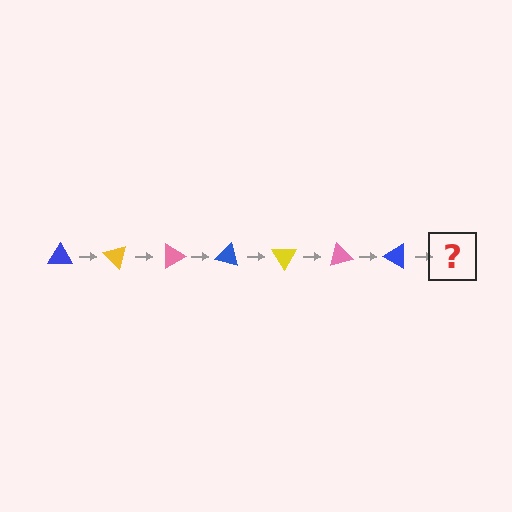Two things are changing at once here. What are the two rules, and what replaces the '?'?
The two rules are that it rotates 45 degrees each step and the color cycles through blue, yellow, and pink. The '?' should be a yellow triangle, rotated 315 degrees from the start.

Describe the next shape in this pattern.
It should be a yellow triangle, rotated 315 degrees from the start.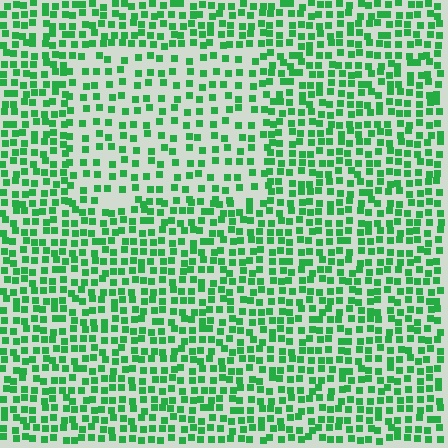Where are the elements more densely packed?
The elements are more densely packed outside the rectangle boundary.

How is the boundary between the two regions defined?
The boundary is defined by a change in element density (approximately 1.7x ratio). All elements are the same color, size, and shape.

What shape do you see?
I see a rectangle.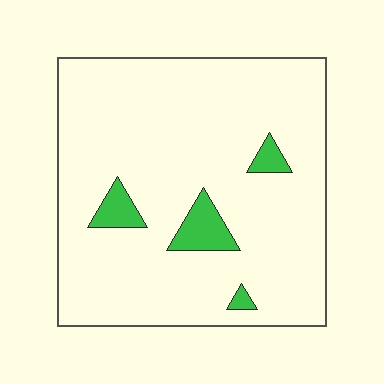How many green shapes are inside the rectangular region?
4.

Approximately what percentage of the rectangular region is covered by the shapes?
Approximately 10%.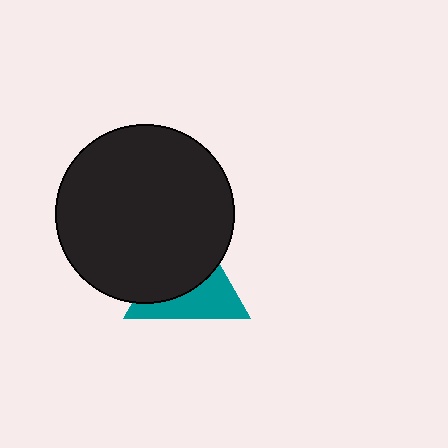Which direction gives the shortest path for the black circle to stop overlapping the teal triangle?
Moving up gives the shortest separation.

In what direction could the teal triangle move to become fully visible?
The teal triangle could move down. That would shift it out from behind the black circle entirely.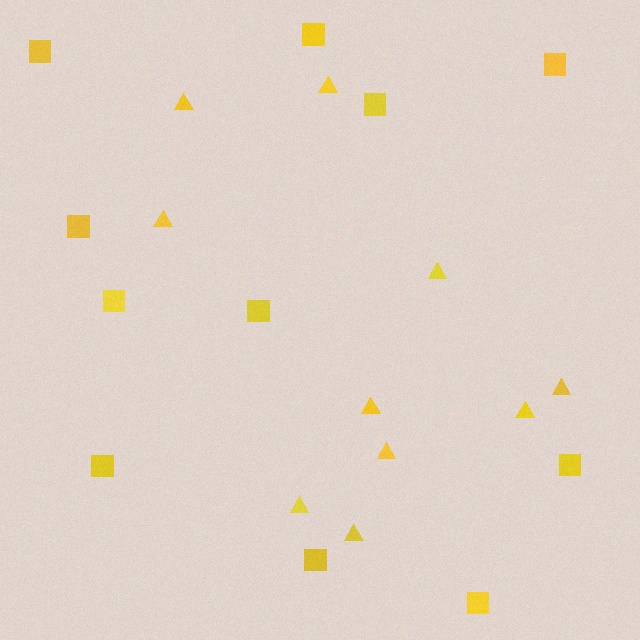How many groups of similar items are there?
There are 2 groups: one group of squares (11) and one group of triangles (10).